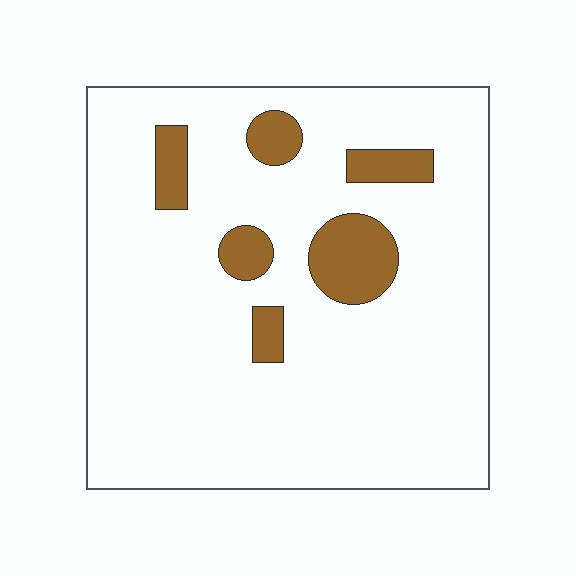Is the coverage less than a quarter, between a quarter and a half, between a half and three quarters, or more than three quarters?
Less than a quarter.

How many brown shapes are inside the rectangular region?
6.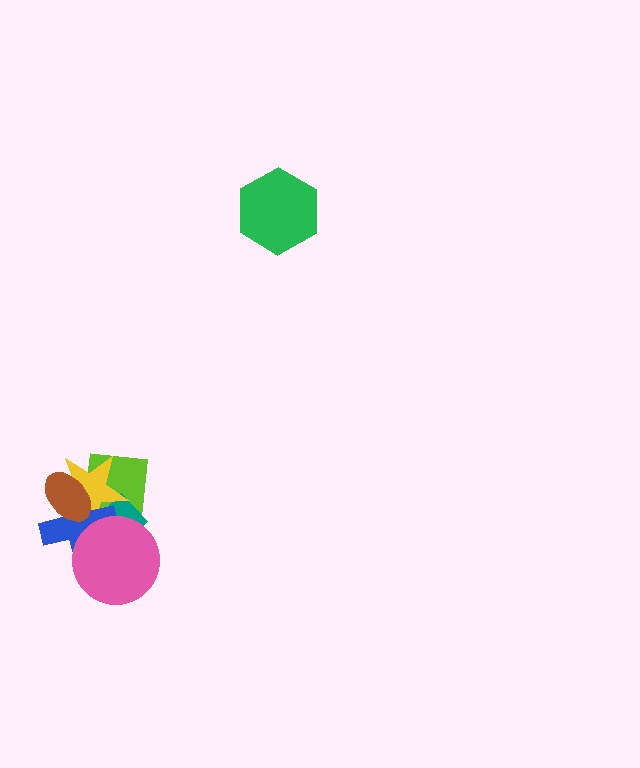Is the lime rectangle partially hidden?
Yes, it is partially covered by another shape.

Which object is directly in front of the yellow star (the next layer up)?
The blue cross is directly in front of the yellow star.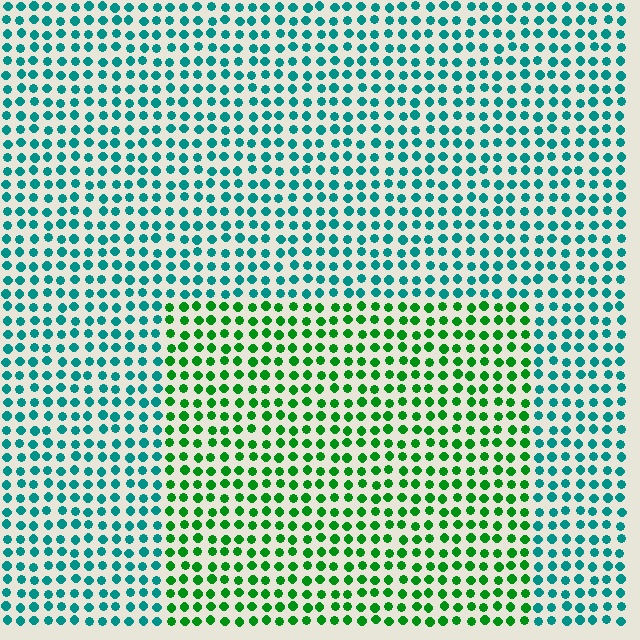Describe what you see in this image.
The image is filled with small teal elements in a uniform arrangement. A rectangle-shaped region is visible where the elements are tinted to a slightly different hue, forming a subtle color boundary.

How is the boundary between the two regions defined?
The boundary is defined purely by a slight shift in hue (about 48 degrees). Spacing, size, and orientation are identical on both sides.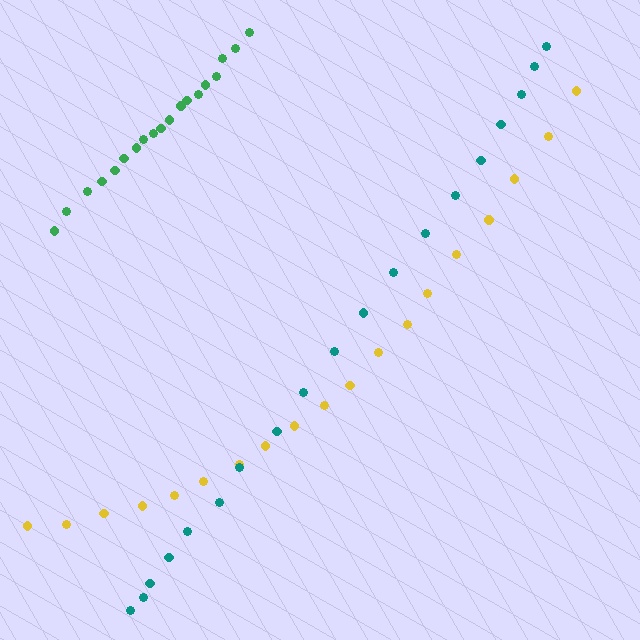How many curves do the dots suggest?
There are 3 distinct paths.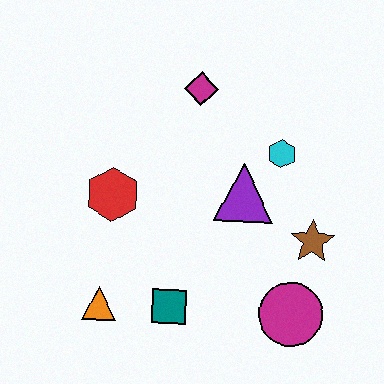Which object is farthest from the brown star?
The orange triangle is farthest from the brown star.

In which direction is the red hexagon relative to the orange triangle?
The red hexagon is above the orange triangle.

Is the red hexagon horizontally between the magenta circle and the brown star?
No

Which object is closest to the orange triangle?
The teal square is closest to the orange triangle.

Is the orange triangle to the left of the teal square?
Yes